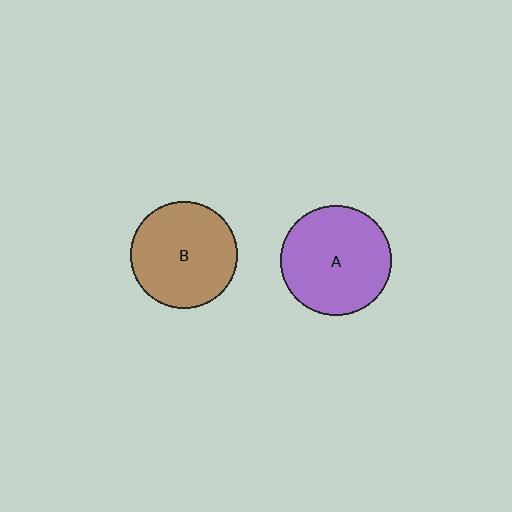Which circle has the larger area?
Circle A (purple).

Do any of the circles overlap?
No, none of the circles overlap.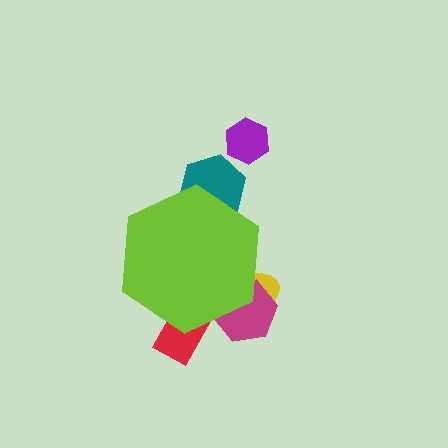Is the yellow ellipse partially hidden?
Yes, the yellow ellipse is partially hidden behind the lime hexagon.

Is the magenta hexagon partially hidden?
Yes, the magenta hexagon is partially hidden behind the lime hexagon.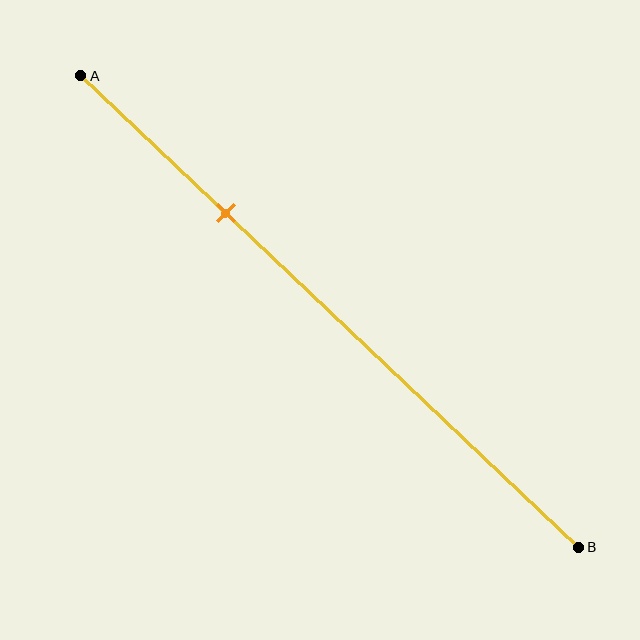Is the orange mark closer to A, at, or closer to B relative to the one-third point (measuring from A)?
The orange mark is closer to point A than the one-third point of segment AB.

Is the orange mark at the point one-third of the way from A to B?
No, the mark is at about 30% from A, not at the 33% one-third point.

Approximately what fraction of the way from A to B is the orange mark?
The orange mark is approximately 30% of the way from A to B.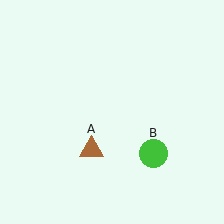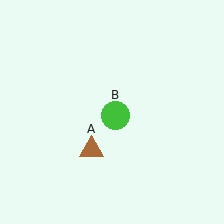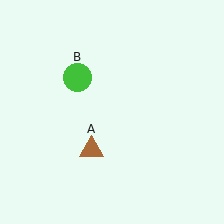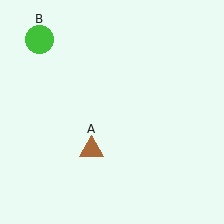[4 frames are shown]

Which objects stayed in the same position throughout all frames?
Brown triangle (object A) remained stationary.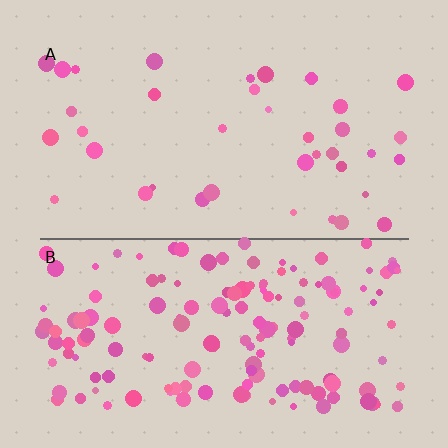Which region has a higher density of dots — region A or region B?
B (the bottom).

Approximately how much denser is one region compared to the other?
Approximately 3.9× — region B over region A.